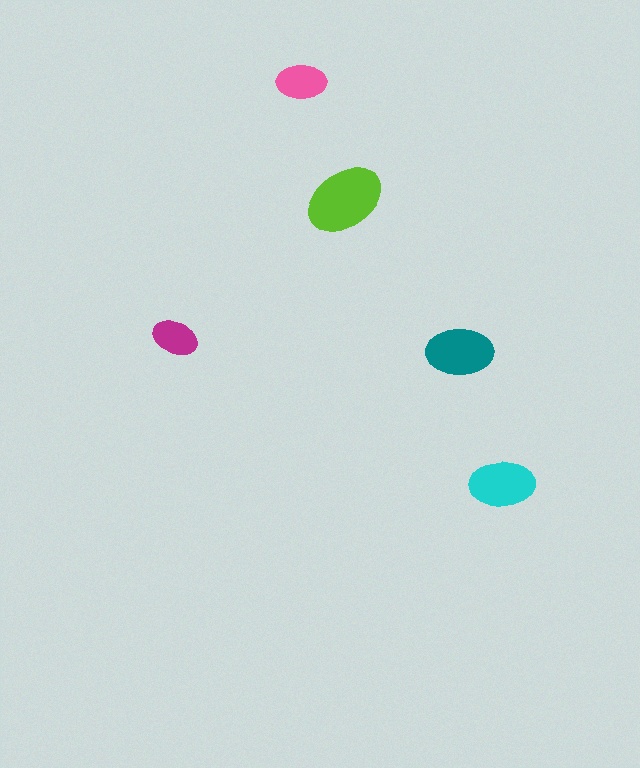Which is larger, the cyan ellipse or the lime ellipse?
The lime one.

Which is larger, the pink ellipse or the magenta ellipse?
The pink one.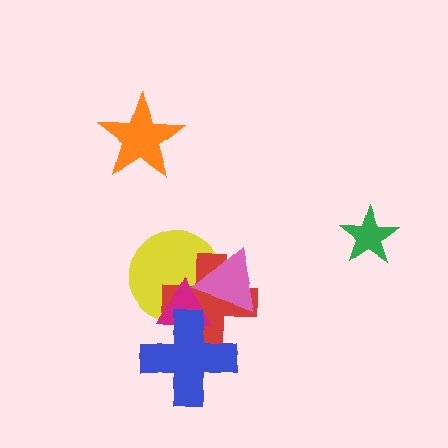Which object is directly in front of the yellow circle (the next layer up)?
The red cross is directly in front of the yellow circle.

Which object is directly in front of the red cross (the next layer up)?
The pink triangle is directly in front of the red cross.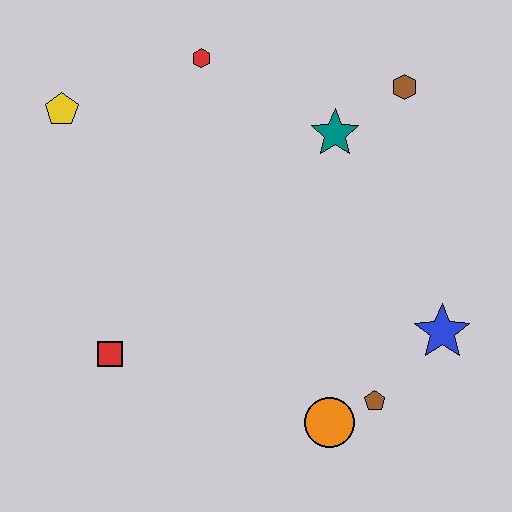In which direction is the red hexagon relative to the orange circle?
The red hexagon is above the orange circle.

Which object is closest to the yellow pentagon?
The red hexagon is closest to the yellow pentagon.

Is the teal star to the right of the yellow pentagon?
Yes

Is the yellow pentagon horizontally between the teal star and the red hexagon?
No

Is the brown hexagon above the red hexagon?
No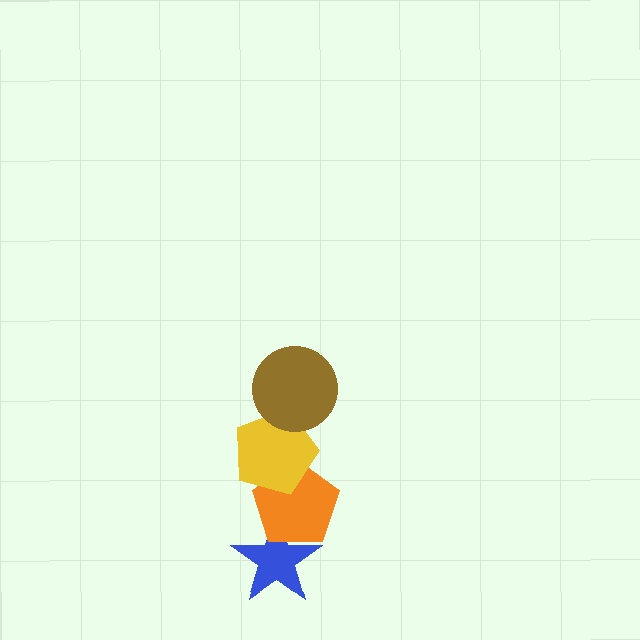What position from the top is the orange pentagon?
The orange pentagon is 3rd from the top.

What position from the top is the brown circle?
The brown circle is 1st from the top.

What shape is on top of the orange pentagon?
The yellow pentagon is on top of the orange pentagon.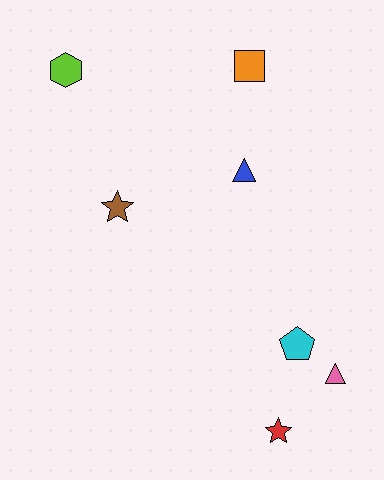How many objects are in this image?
There are 7 objects.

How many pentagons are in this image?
There is 1 pentagon.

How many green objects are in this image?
There are no green objects.